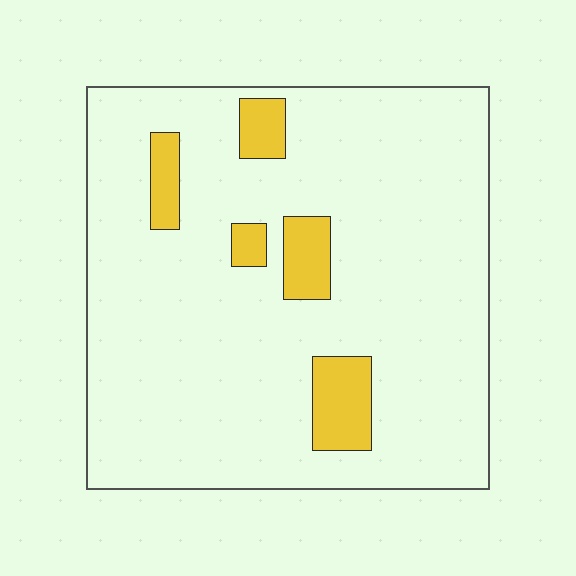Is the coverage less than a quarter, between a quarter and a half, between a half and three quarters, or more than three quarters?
Less than a quarter.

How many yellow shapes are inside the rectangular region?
5.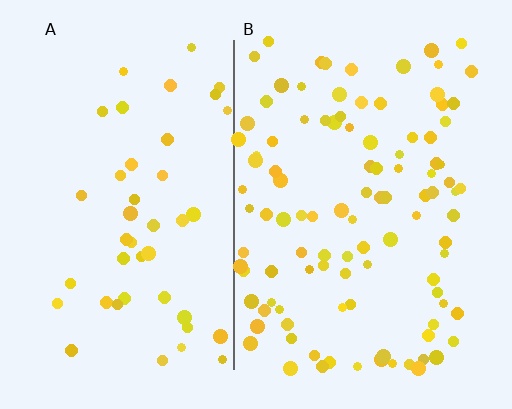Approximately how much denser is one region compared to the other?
Approximately 2.3× — region B over region A.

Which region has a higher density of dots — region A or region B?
B (the right).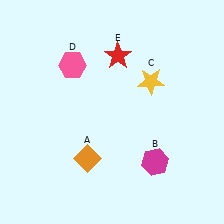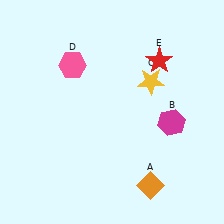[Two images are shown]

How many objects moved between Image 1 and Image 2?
3 objects moved between the two images.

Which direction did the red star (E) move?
The red star (E) moved right.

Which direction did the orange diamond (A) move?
The orange diamond (A) moved right.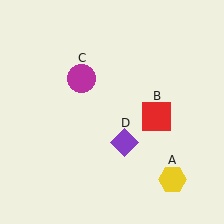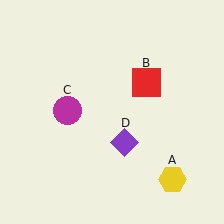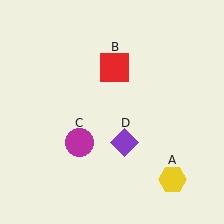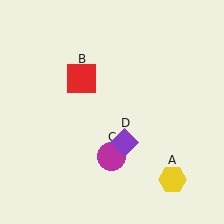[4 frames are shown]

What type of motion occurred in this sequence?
The red square (object B), magenta circle (object C) rotated counterclockwise around the center of the scene.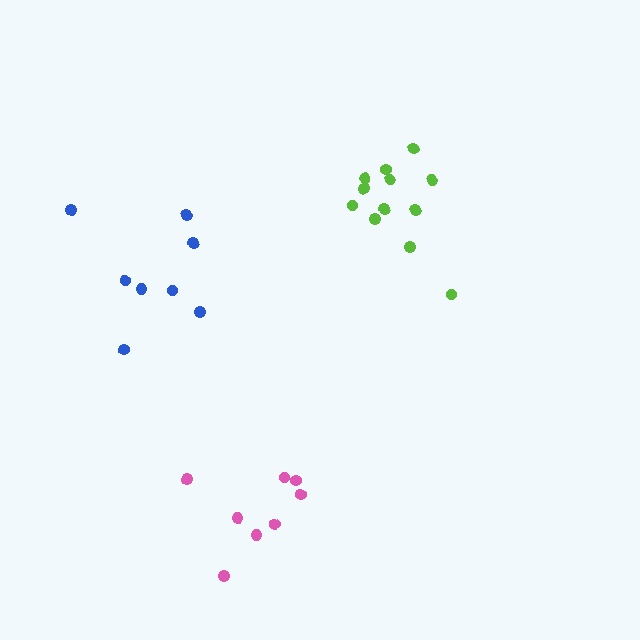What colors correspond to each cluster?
The clusters are colored: blue, pink, lime.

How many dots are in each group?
Group 1: 8 dots, Group 2: 8 dots, Group 3: 12 dots (28 total).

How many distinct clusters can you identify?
There are 3 distinct clusters.